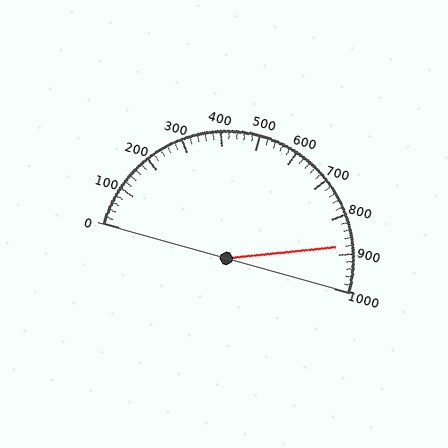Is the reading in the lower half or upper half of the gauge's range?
The reading is in the upper half of the range (0 to 1000).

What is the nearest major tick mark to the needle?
The nearest major tick mark is 900.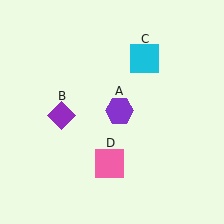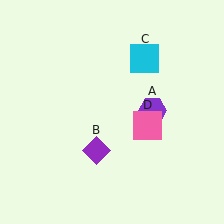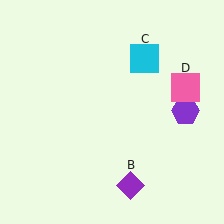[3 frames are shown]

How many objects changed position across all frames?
3 objects changed position: purple hexagon (object A), purple diamond (object B), pink square (object D).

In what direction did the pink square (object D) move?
The pink square (object D) moved up and to the right.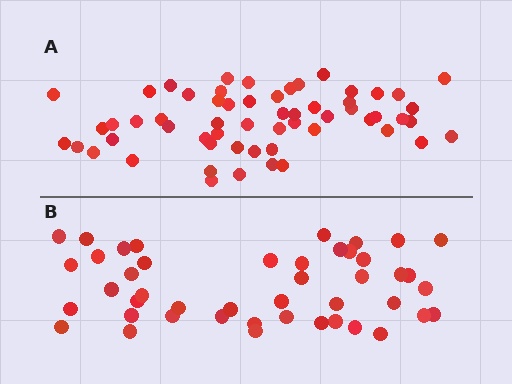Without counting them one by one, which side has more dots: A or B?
Region A (the top region) has more dots.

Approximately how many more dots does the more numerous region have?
Region A has approximately 15 more dots than region B.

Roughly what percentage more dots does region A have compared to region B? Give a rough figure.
About 30% more.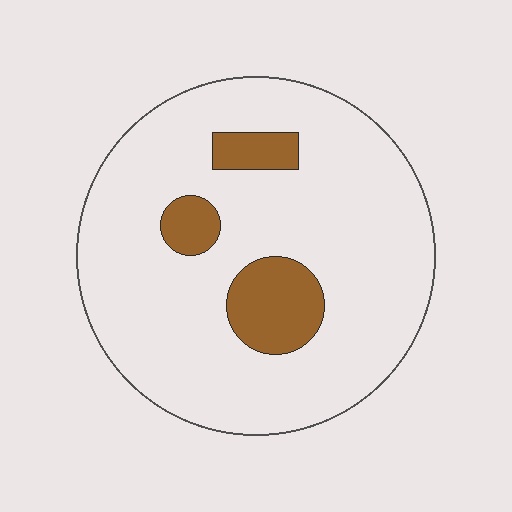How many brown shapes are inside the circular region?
3.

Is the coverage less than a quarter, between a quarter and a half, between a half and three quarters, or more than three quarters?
Less than a quarter.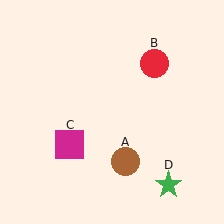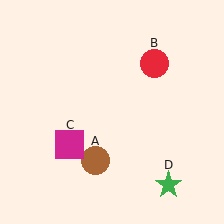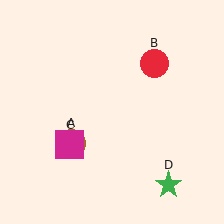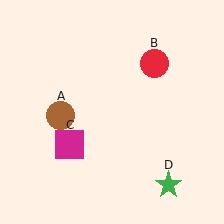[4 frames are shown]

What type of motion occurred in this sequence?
The brown circle (object A) rotated clockwise around the center of the scene.